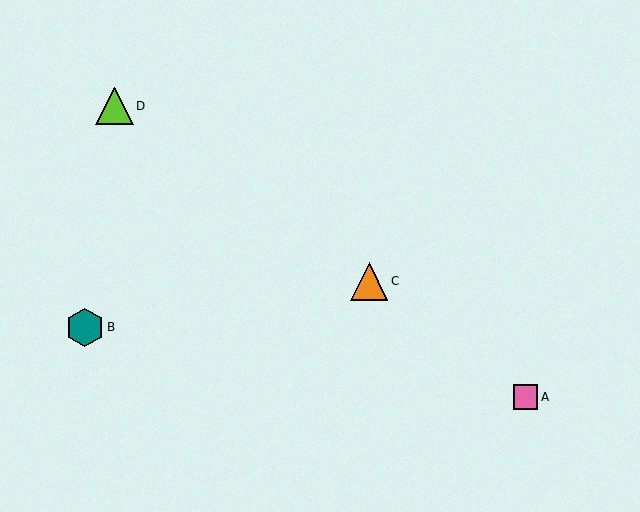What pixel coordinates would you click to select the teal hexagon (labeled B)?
Click at (85, 328) to select the teal hexagon B.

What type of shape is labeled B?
Shape B is a teal hexagon.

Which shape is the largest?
The teal hexagon (labeled B) is the largest.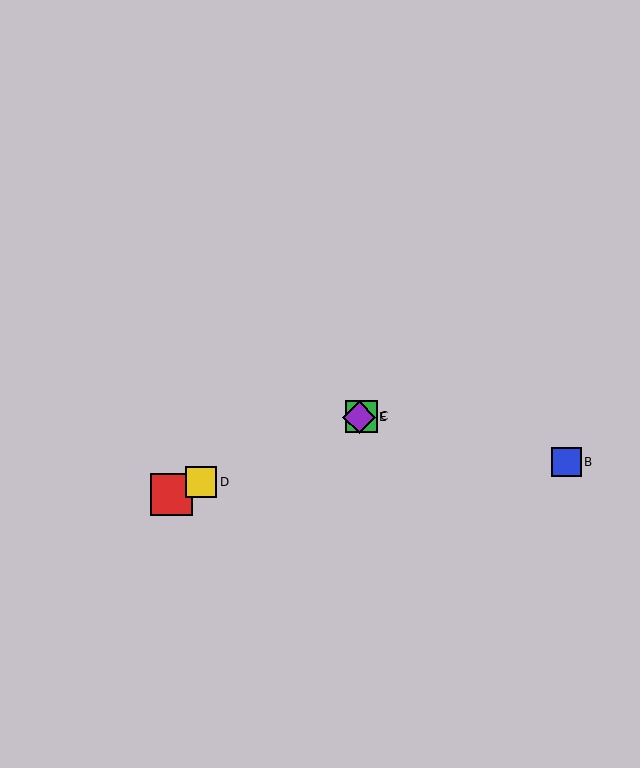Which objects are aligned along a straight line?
Objects A, C, D, E are aligned along a straight line.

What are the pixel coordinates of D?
Object D is at (201, 482).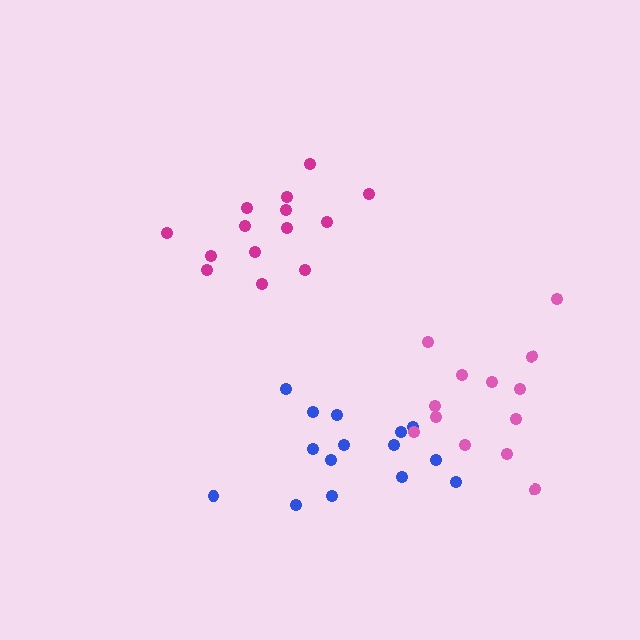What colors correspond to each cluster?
The clusters are colored: blue, magenta, pink.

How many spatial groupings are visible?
There are 3 spatial groupings.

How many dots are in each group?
Group 1: 15 dots, Group 2: 14 dots, Group 3: 13 dots (42 total).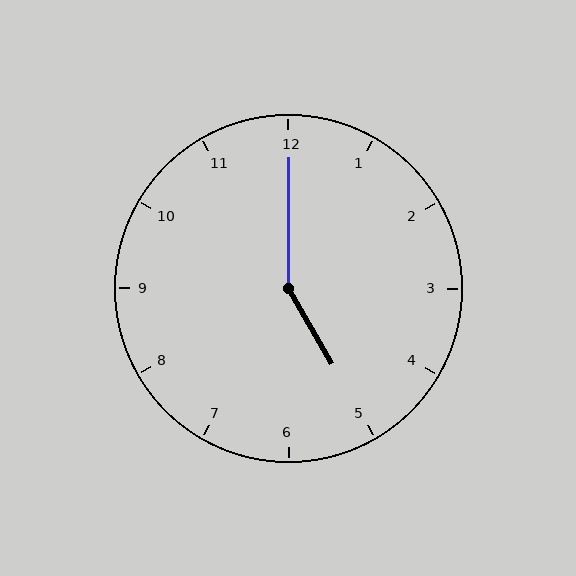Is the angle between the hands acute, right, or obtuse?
It is obtuse.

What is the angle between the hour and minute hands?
Approximately 150 degrees.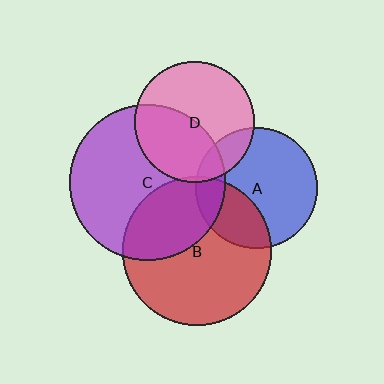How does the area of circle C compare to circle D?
Approximately 1.7 times.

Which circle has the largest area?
Circle C (purple).